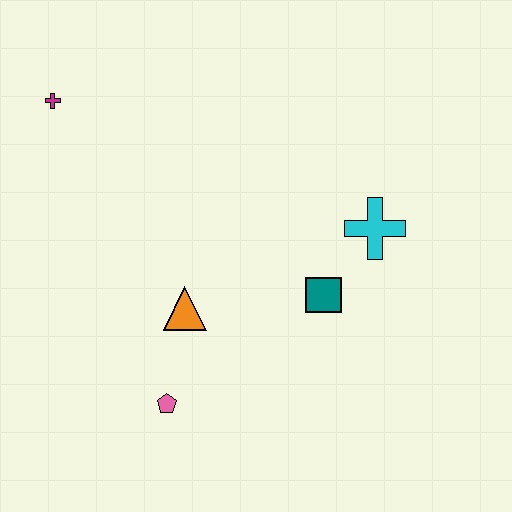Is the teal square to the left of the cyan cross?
Yes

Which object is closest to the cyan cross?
The teal square is closest to the cyan cross.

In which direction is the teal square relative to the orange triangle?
The teal square is to the right of the orange triangle.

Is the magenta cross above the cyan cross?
Yes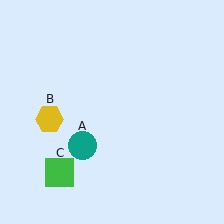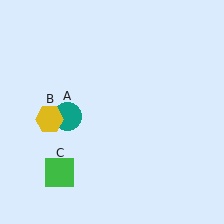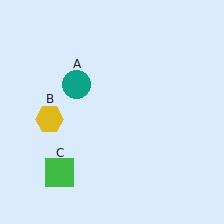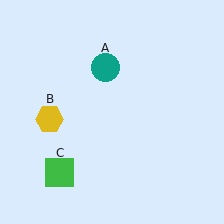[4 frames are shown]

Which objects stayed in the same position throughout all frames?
Yellow hexagon (object B) and green square (object C) remained stationary.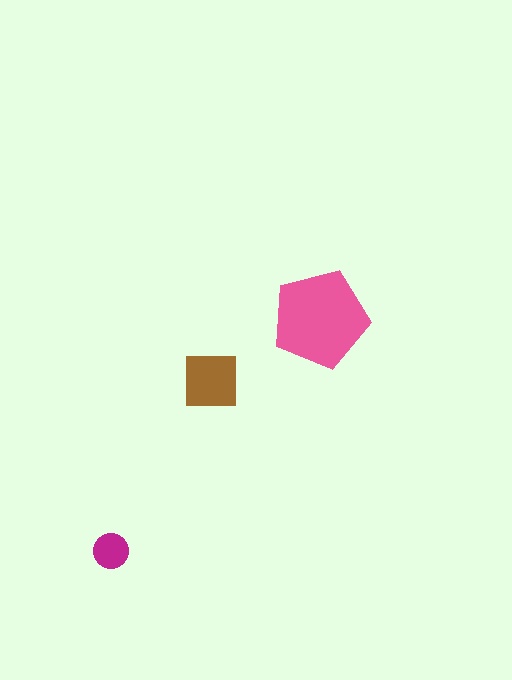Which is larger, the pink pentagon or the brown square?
The pink pentagon.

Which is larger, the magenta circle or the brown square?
The brown square.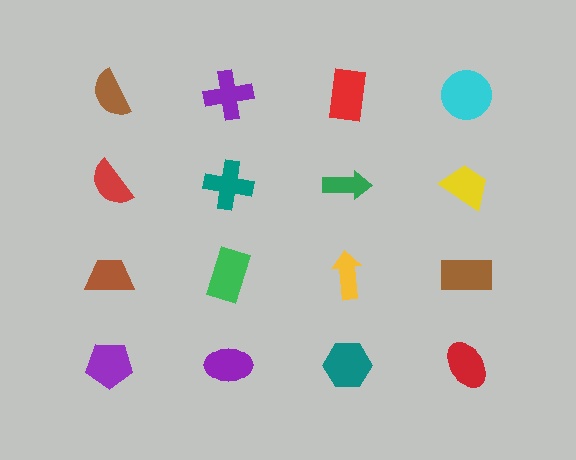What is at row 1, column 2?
A purple cross.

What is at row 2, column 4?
A yellow trapezoid.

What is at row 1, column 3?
A red rectangle.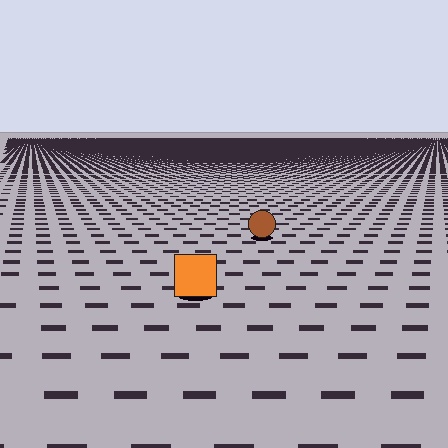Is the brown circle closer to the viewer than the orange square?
No. The orange square is closer — you can tell from the texture gradient: the ground texture is coarser near it.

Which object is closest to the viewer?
The orange square is closest. The texture marks near it are larger and more spread out.